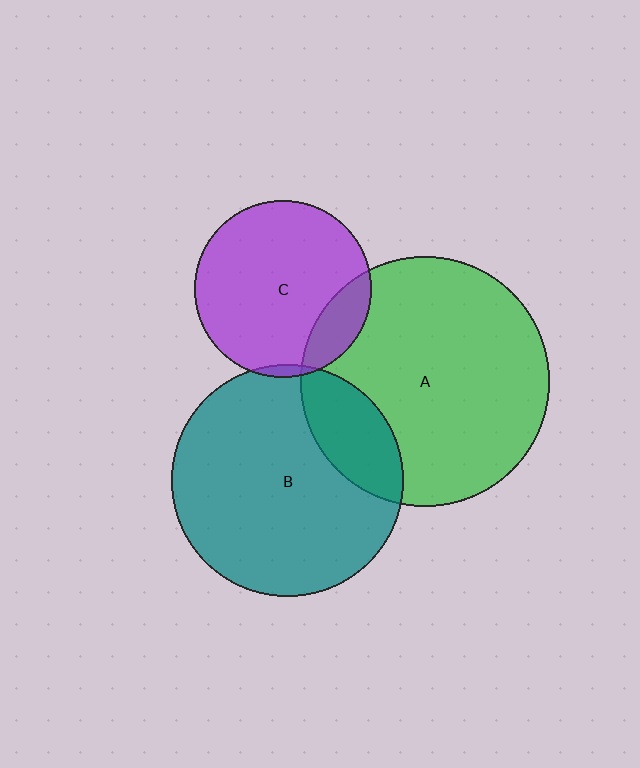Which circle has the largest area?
Circle A (green).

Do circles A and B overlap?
Yes.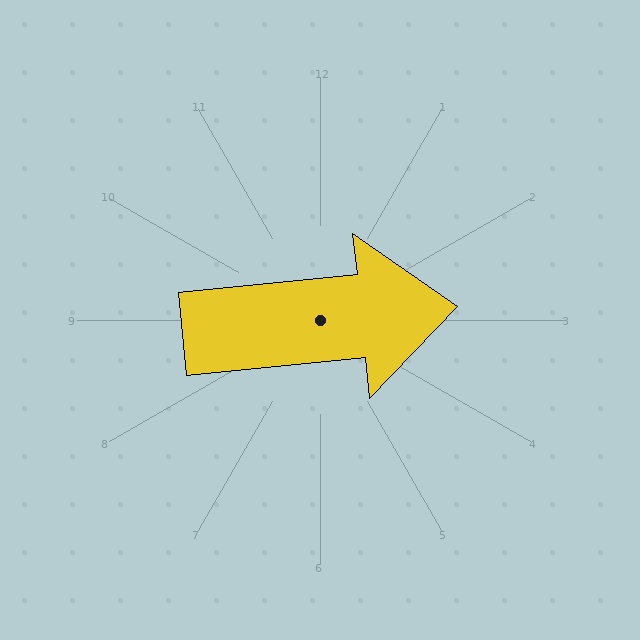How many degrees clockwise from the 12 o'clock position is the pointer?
Approximately 84 degrees.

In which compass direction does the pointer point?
East.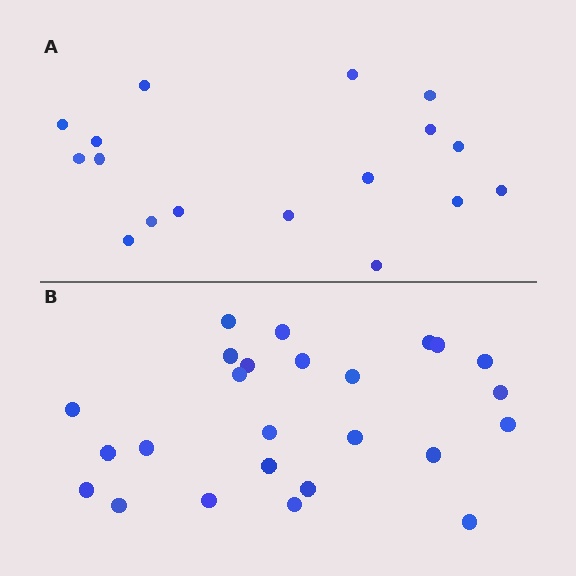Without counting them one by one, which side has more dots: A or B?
Region B (the bottom region) has more dots.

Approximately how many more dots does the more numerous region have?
Region B has roughly 8 or so more dots than region A.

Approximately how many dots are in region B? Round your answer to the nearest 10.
About 20 dots. (The exact count is 25, which rounds to 20.)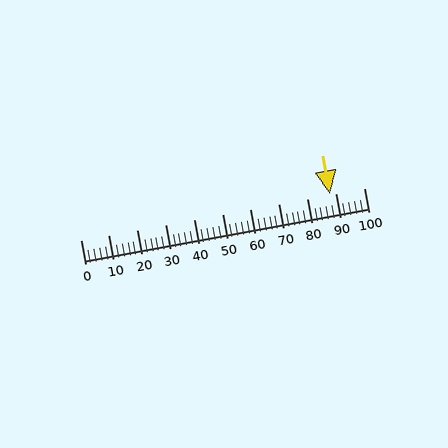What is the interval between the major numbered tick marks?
The major tick marks are spaced 10 units apart.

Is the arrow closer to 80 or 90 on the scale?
The arrow is closer to 90.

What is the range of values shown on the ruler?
The ruler shows values from 0 to 100.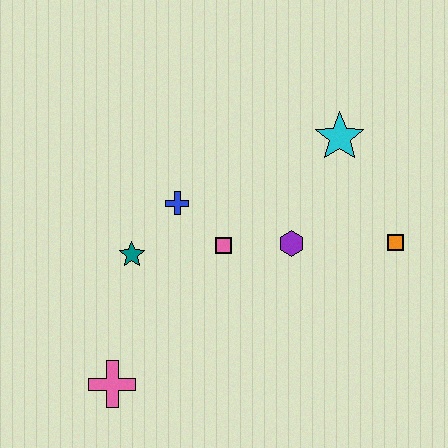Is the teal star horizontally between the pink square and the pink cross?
Yes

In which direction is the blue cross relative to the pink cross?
The blue cross is above the pink cross.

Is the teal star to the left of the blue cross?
Yes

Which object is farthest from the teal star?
The orange square is farthest from the teal star.